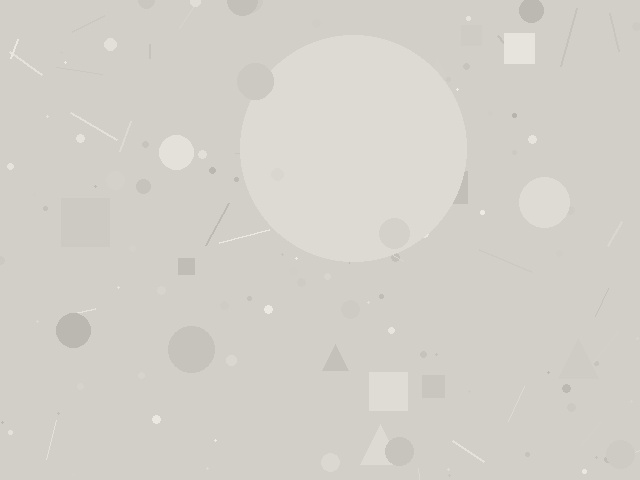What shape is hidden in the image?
A circle is hidden in the image.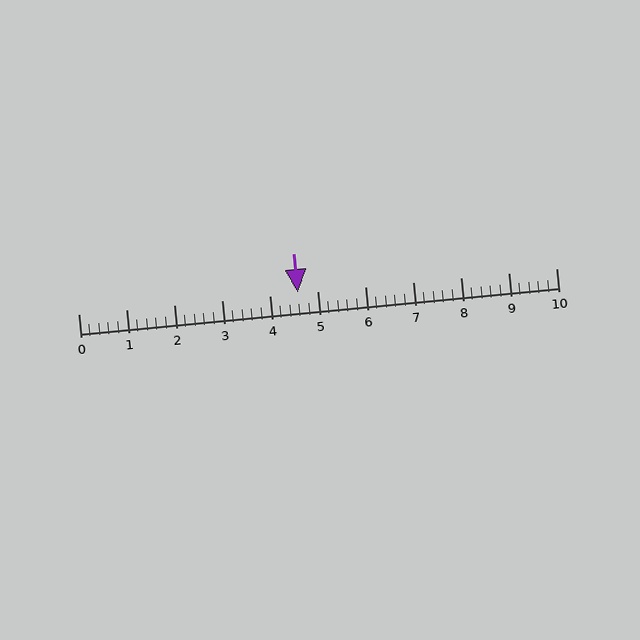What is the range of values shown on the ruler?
The ruler shows values from 0 to 10.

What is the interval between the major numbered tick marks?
The major tick marks are spaced 1 units apart.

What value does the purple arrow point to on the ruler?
The purple arrow points to approximately 4.6.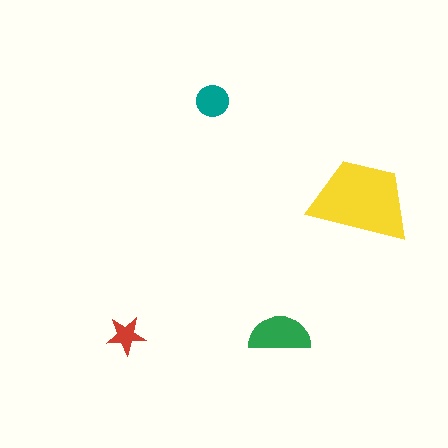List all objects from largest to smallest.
The yellow trapezoid, the green semicircle, the teal circle, the red star.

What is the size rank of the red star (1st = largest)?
4th.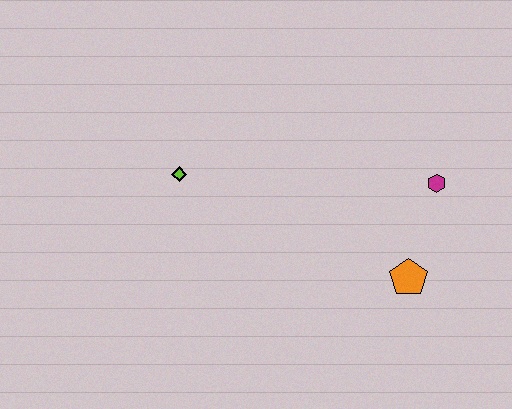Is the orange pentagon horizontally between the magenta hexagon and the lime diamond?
Yes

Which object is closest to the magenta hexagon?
The orange pentagon is closest to the magenta hexagon.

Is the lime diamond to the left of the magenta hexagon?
Yes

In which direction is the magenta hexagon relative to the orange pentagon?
The magenta hexagon is above the orange pentagon.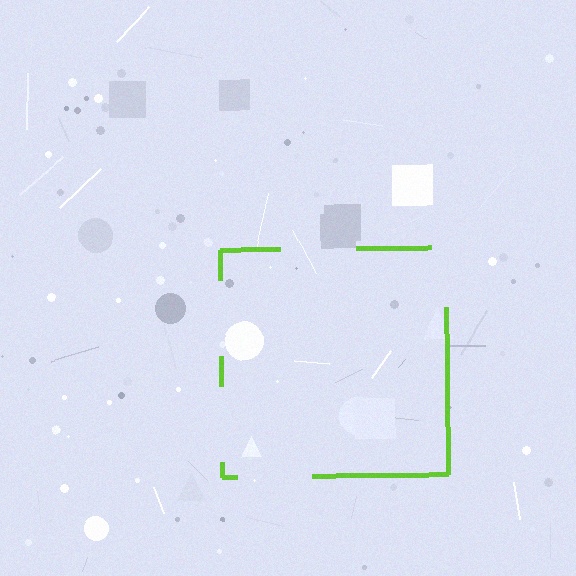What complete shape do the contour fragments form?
The contour fragments form a square.